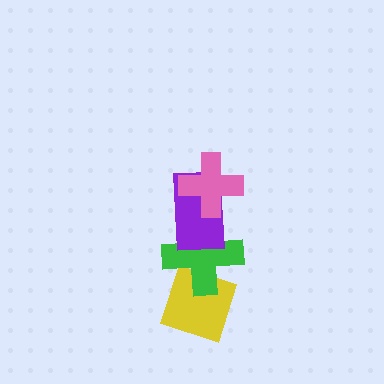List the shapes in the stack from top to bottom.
From top to bottom: the pink cross, the purple rectangle, the green cross, the yellow diamond.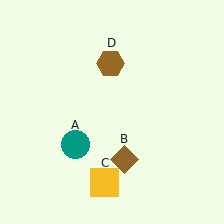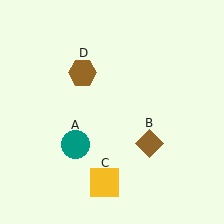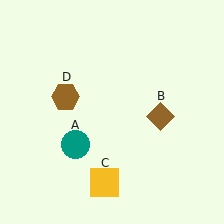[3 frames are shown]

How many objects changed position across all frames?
2 objects changed position: brown diamond (object B), brown hexagon (object D).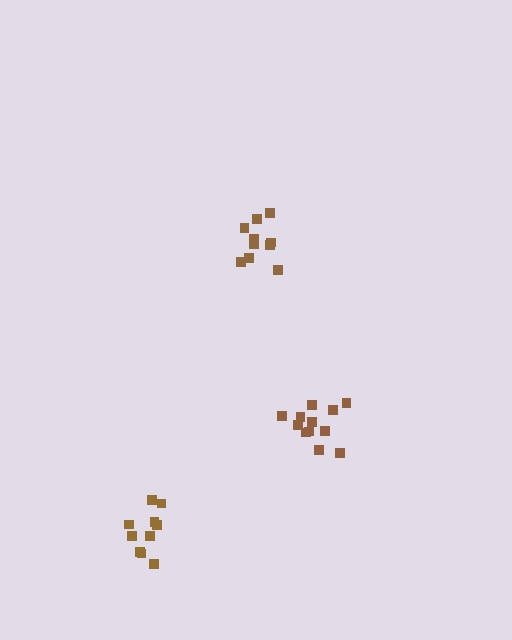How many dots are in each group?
Group 1: 10 dots, Group 2: 10 dots, Group 3: 12 dots (32 total).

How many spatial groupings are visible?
There are 3 spatial groupings.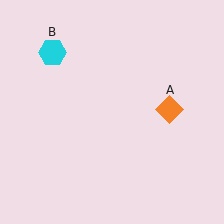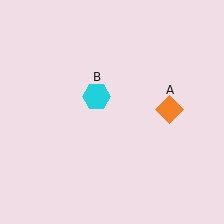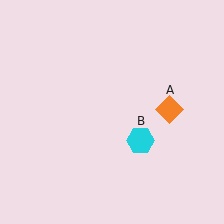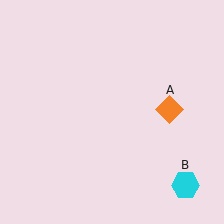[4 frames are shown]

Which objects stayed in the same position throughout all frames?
Orange diamond (object A) remained stationary.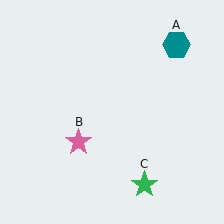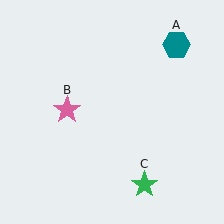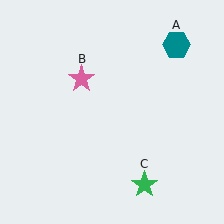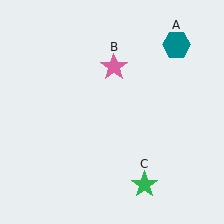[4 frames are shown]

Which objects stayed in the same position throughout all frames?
Teal hexagon (object A) and green star (object C) remained stationary.